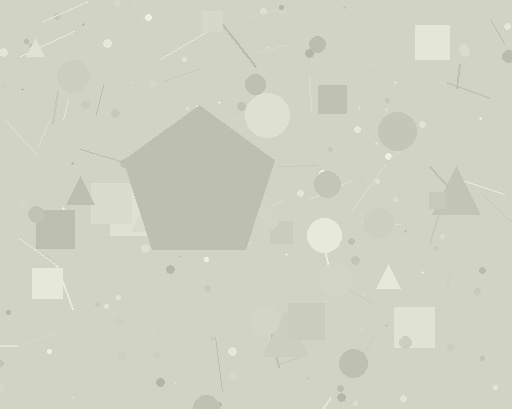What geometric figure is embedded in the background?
A pentagon is embedded in the background.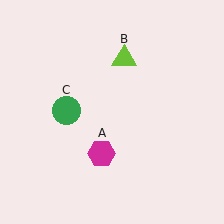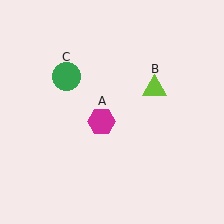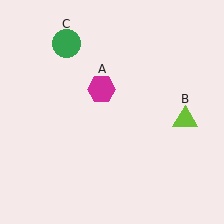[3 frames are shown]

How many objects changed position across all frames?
3 objects changed position: magenta hexagon (object A), lime triangle (object B), green circle (object C).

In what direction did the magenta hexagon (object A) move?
The magenta hexagon (object A) moved up.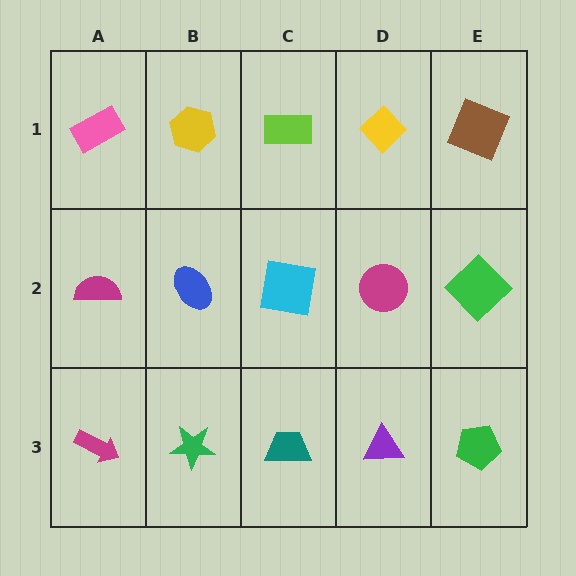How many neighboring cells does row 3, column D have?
3.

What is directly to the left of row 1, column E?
A yellow diamond.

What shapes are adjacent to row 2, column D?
A yellow diamond (row 1, column D), a purple triangle (row 3, column D), a cyan square (row 2, column C), a green diamond (row 2, column E).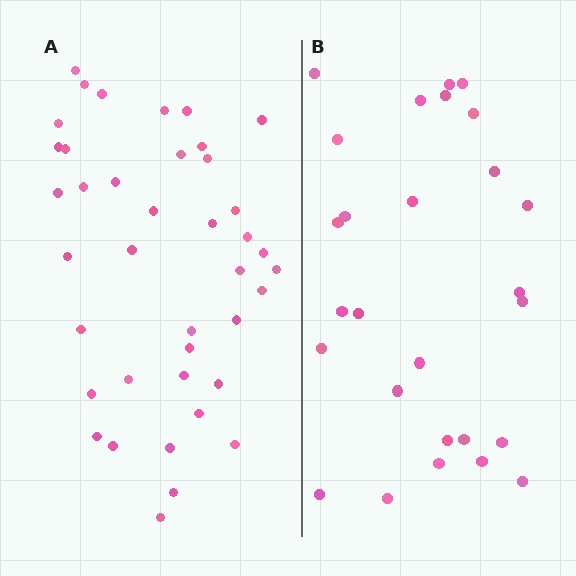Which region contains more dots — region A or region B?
Region A (the left region) has more dots.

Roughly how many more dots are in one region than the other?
Region A has approximately 15 more dots than region B.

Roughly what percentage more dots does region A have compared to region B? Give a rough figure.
About 50% more.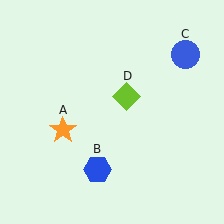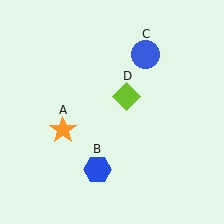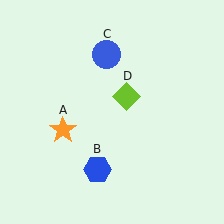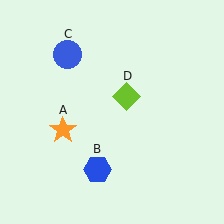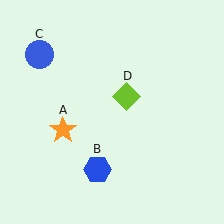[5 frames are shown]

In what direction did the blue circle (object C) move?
The blue circle (object C) moved left.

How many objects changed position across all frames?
1 object changed position: blue circle (object C).